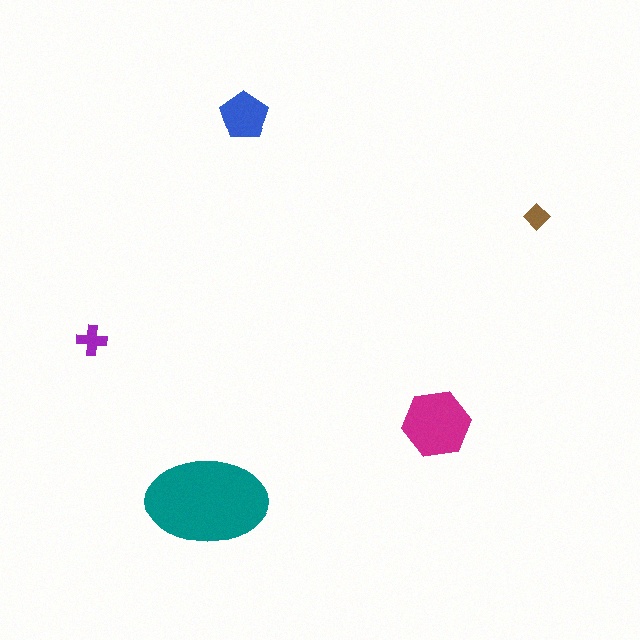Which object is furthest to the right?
The brown diamond is rightmost.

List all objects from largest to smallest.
The teal ellipse, the magenta hexagon, the blue pentagon, the purple cross, the brown diamond.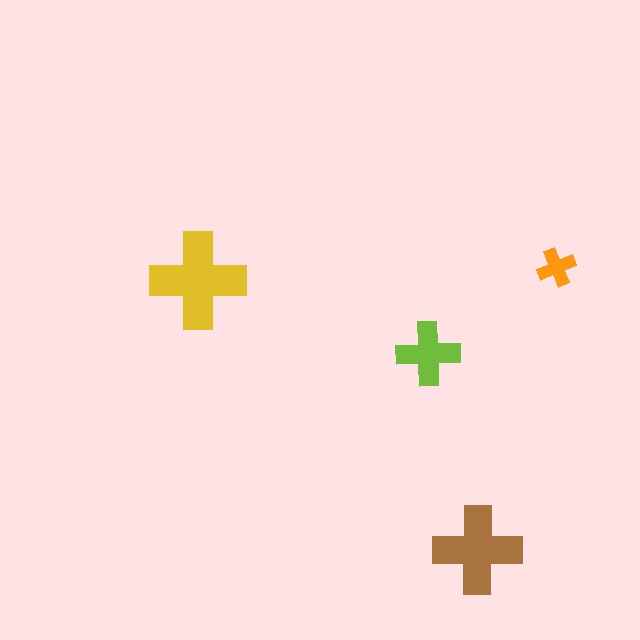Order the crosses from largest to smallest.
the yellow one, the brown one, the lime one, the orange one.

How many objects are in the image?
There are 4 objects in the image.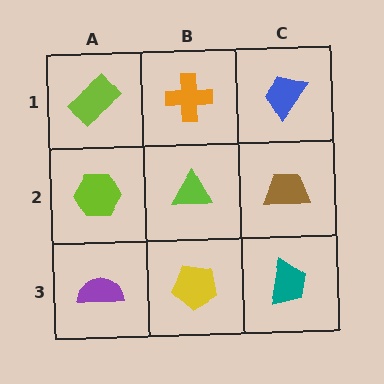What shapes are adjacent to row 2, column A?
A lime rectangle (row 1, column A), a purple semicircle (row 3, column A), a lime triangle (row 2, column B).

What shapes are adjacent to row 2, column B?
An orange cross (row 1, column B), a yellow pentagon (row 3, column B), a lime hexagon (row 2, column A), a brown trapezoid (row 2, column C).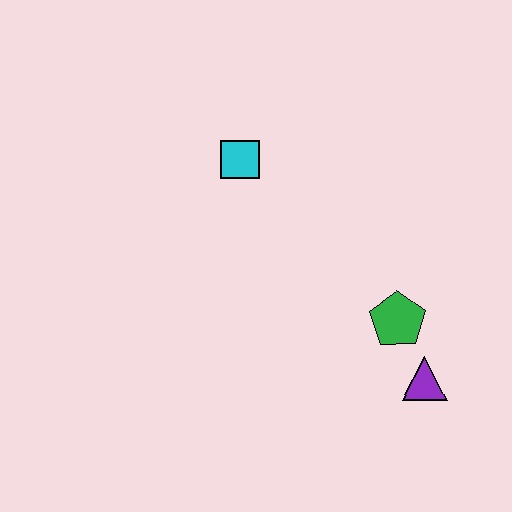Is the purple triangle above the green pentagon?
No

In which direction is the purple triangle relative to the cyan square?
The purple triangle is below the cyan square.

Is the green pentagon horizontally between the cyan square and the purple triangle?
Yes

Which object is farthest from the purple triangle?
The cyan square is farthest from the purple triangle.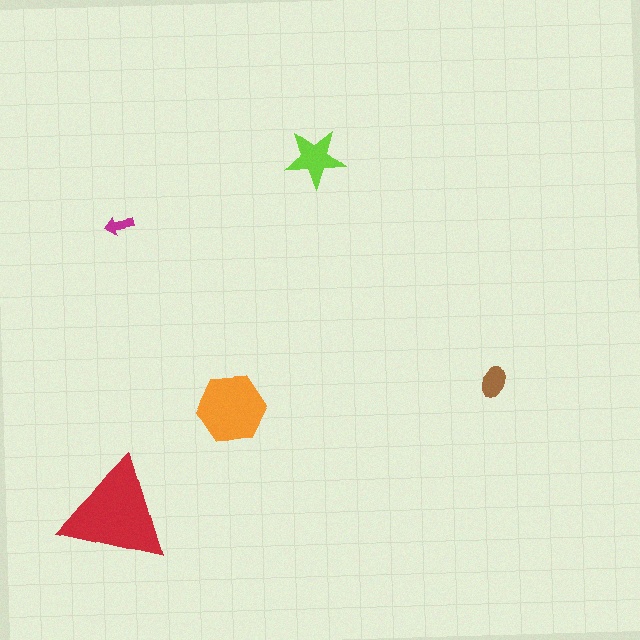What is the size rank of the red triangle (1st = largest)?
1st.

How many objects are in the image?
There are 5 objects in the image.